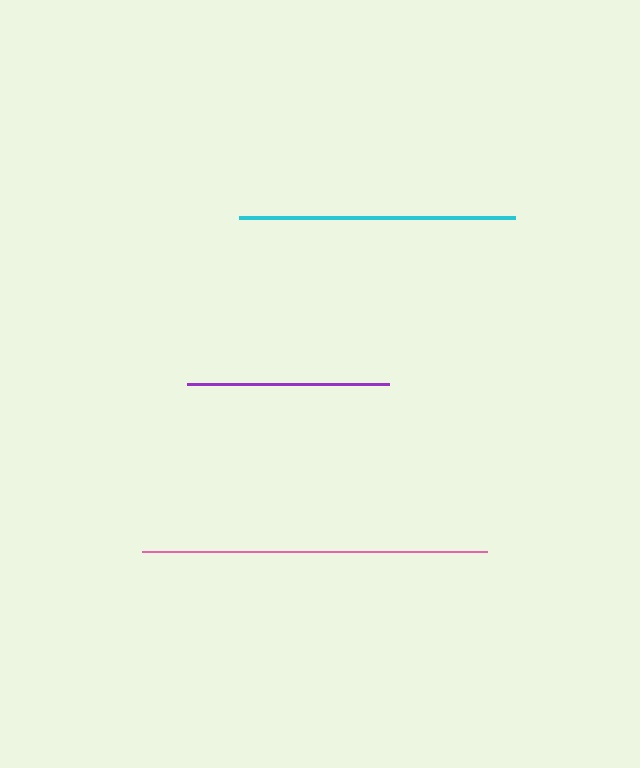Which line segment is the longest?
The pink line is the longest at approximately 346 pixels.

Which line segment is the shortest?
The purple line is the shortest at approximately 202 pixels.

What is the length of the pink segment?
The pink segment is approximately 346 pixels long.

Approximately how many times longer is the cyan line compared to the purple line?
The cyan line is approximately 1.4 times the length of the purple line.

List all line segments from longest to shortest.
From longest to shortest: pink, cyan, purple.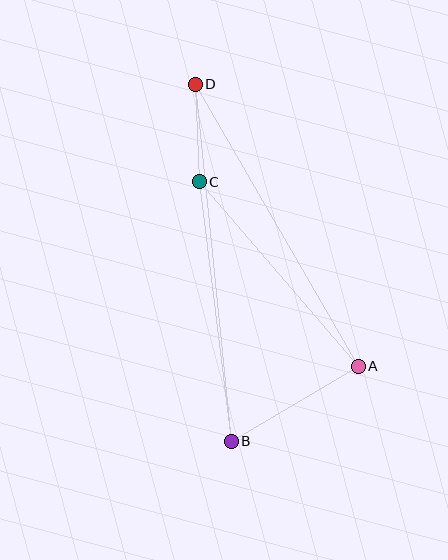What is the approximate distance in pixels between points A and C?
The distance between A and C is approximately 244 pixels.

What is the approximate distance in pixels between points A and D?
The distance between A and D is approximately 326 pixels.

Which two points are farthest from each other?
Points B and D are farthest from each other.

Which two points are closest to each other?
Points C and D are closest to each other.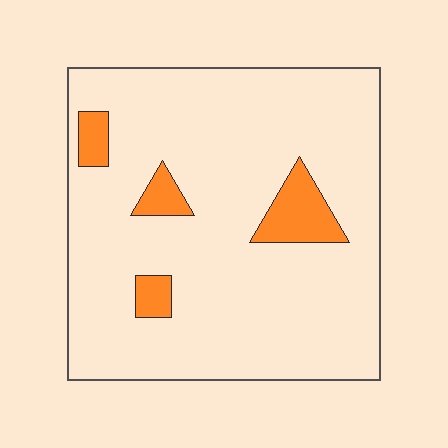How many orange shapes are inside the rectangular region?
4.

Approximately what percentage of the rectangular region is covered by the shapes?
Approximately 10%.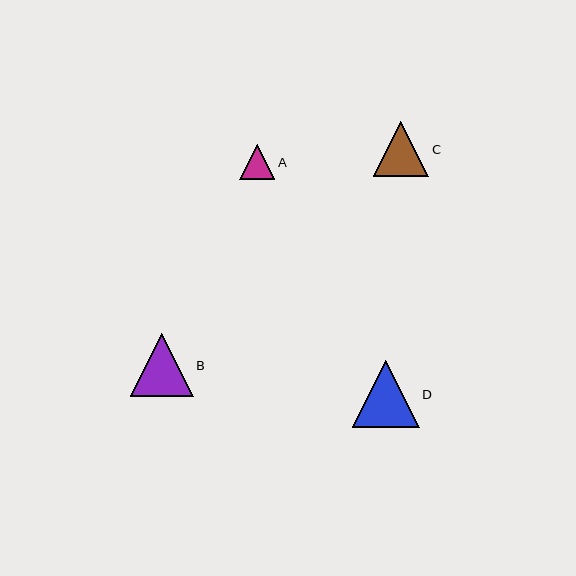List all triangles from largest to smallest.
From largest to smallest: D, B, C, A.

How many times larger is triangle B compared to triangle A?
Triangle B is approximately 1.8 times the size of triangle A.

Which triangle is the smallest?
Triangle A is the smallest with a size of approximately 35 pixels.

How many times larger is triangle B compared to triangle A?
Triangle B is approximately 1.8 times the size of triangle A.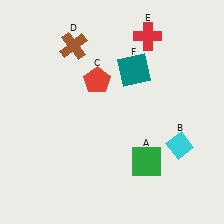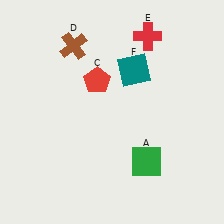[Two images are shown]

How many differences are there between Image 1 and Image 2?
There is 1 difference between the two images.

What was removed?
The cyan diamond (B) was removed in Image 2.